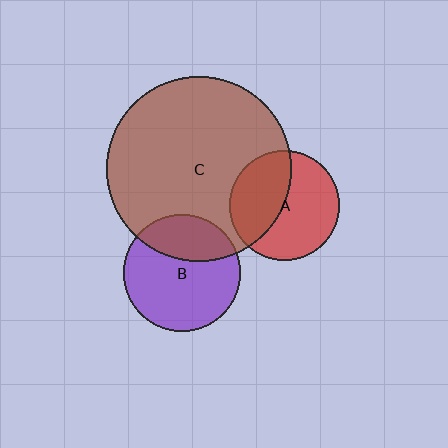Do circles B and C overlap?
Yes.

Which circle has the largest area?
Circle C (brown).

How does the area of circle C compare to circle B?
Approximately 2.5 times.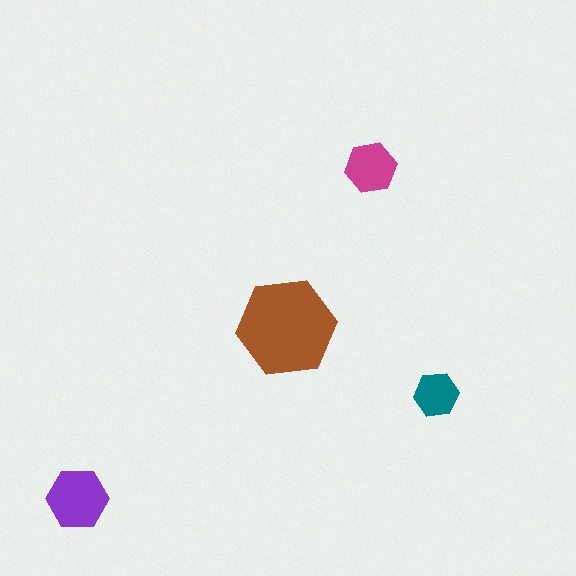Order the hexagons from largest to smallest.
the brown one, the purple one, the magenta one, the teal one.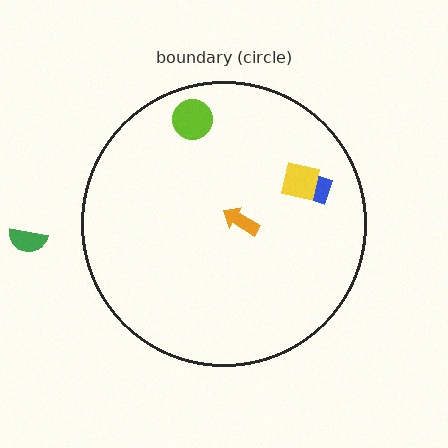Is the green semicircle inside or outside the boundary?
Outside.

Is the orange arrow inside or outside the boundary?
Inside.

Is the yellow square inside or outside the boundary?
Inside.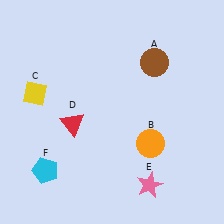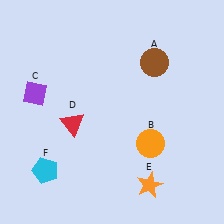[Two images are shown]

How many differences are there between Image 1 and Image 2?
There are 2 differences between the two images.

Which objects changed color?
C changed from yellow to purple. E changed from pink to orange.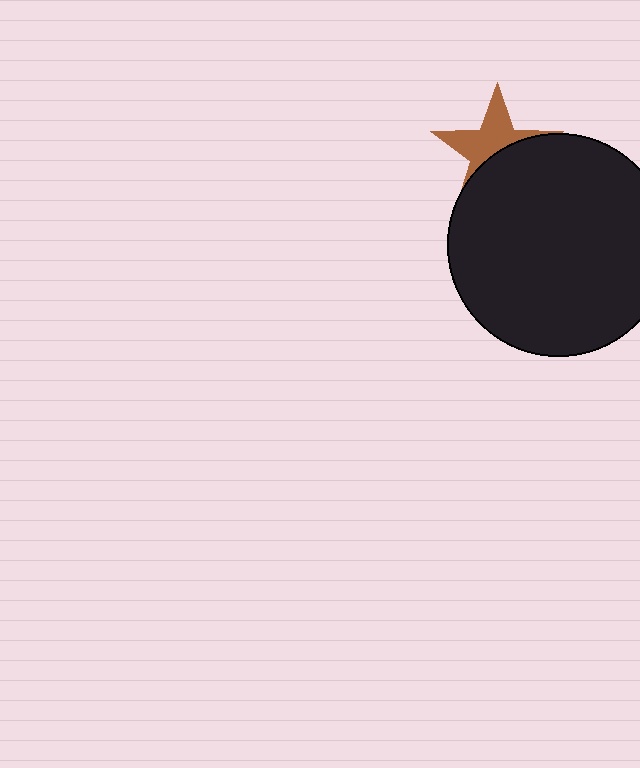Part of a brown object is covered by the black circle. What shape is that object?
It is a star.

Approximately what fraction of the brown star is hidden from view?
Roughly 50% of the brown star is hidden behind the black circle.